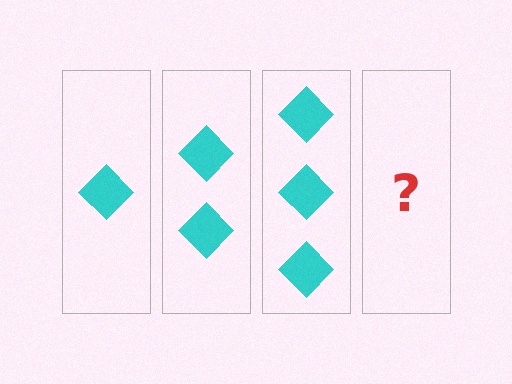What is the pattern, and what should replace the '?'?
The pattern is that each step adds one more diamond. The '?' should be 4 diamonds.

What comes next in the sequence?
The next element should be 4 diamonds.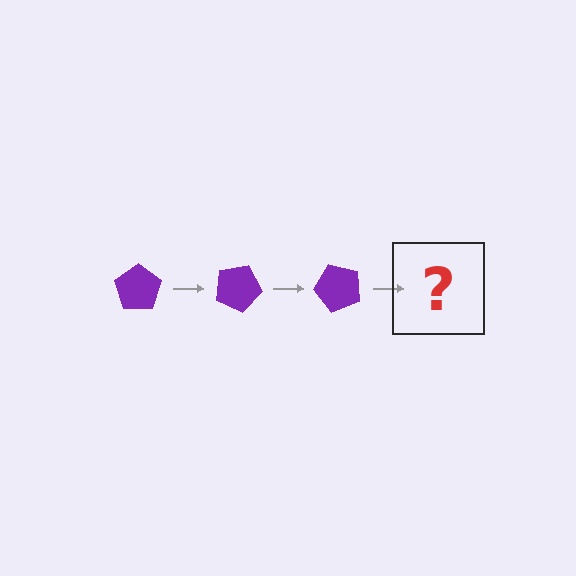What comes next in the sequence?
The next element should be a purple pentagon rotated 75 degrees.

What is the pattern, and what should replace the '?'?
The pattern is that the pentagon rotates 25 degrees each step. The '?' should be a purple pentagon rotated 75 degrees.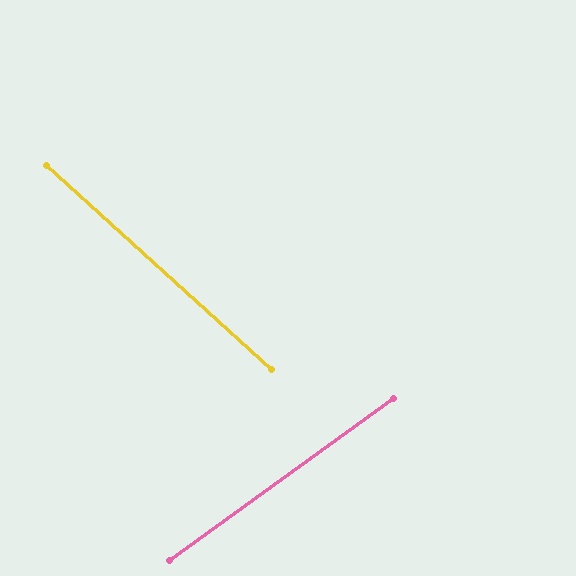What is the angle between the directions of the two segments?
Approximately 78 degrees.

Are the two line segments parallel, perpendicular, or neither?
Neither parallel nor perpendicular — they differ by about 78°.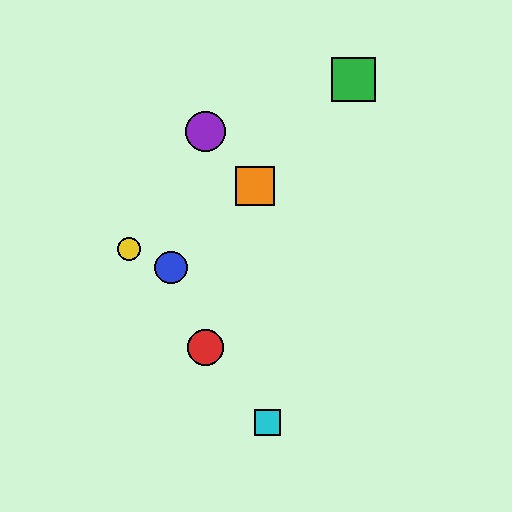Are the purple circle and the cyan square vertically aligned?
No, the purple circle is at x≈206 and the cyan square is at x≈267.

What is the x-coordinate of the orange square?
The orange square is at x≈255.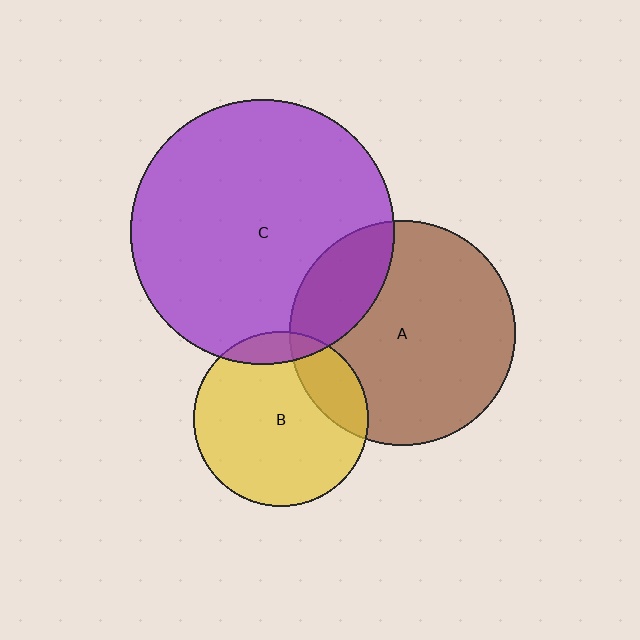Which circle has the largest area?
Circle C (purple).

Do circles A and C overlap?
Yes.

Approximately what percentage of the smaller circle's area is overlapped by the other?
Approximately 20%.